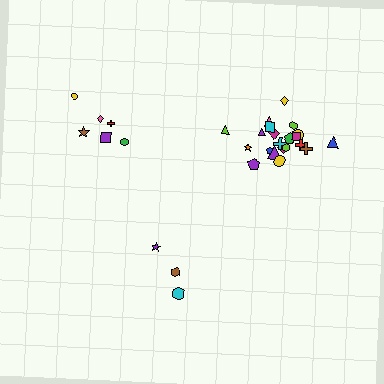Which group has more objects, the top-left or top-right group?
The top-right group.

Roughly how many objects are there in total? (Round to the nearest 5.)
Roughly 30 objects in total.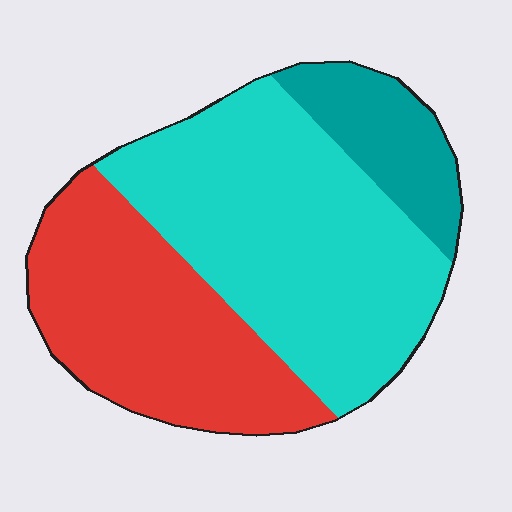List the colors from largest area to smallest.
From largest to smallest: cyan, red, teal.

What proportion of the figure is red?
Red takes up about three eighths (3/8) of the figure.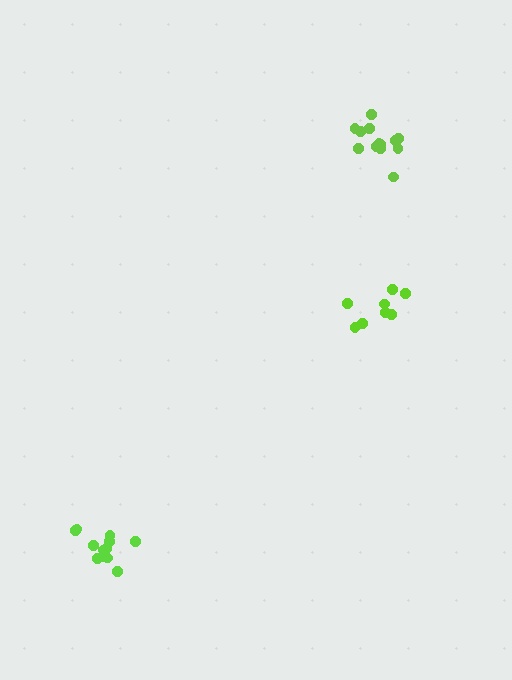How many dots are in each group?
Group 1: 12 dots, Group 2: 13 dots, Group 3: 8 dots (33 total).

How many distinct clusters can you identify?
There are 3 distinct clusters.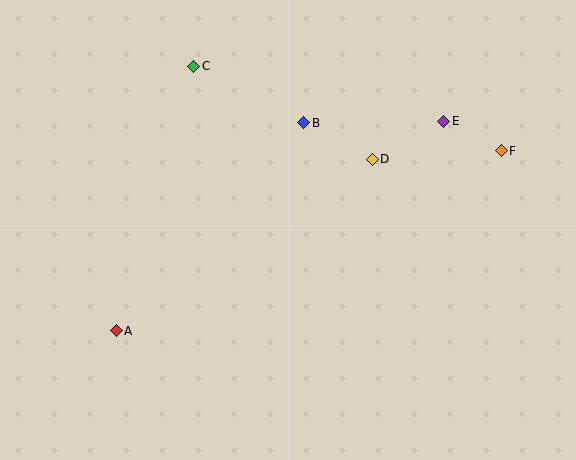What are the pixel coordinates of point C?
Point C is at (194, 66).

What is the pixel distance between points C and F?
The distance between C and F is 319 pixels.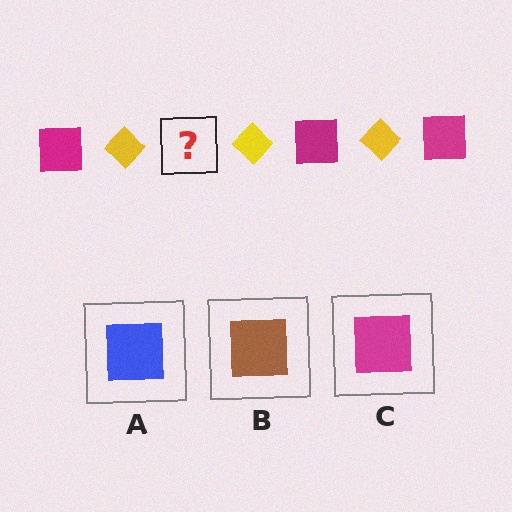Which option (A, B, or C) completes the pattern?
C.